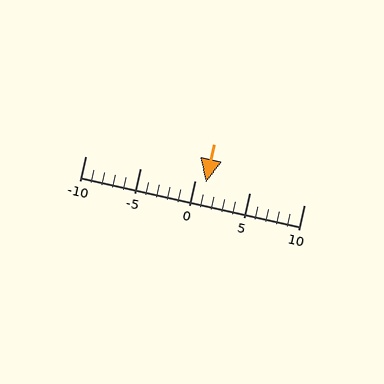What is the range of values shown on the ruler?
The ruler shows values from -10 to 10.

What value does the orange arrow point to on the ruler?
The orange arrow points to approximately 1.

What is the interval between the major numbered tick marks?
The major tick marks are spaced 5 units apart.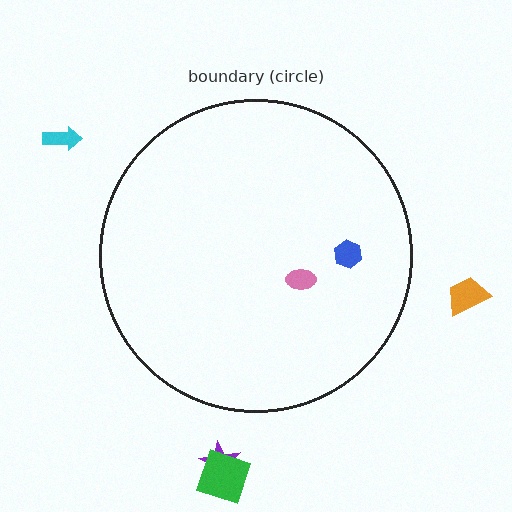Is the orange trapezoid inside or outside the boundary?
Outside.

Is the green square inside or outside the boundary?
Outside.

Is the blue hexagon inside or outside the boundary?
Inside.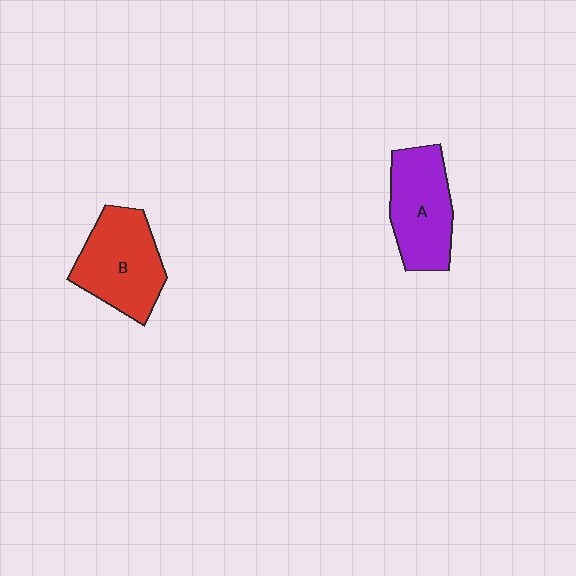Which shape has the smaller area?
Shape A (purple).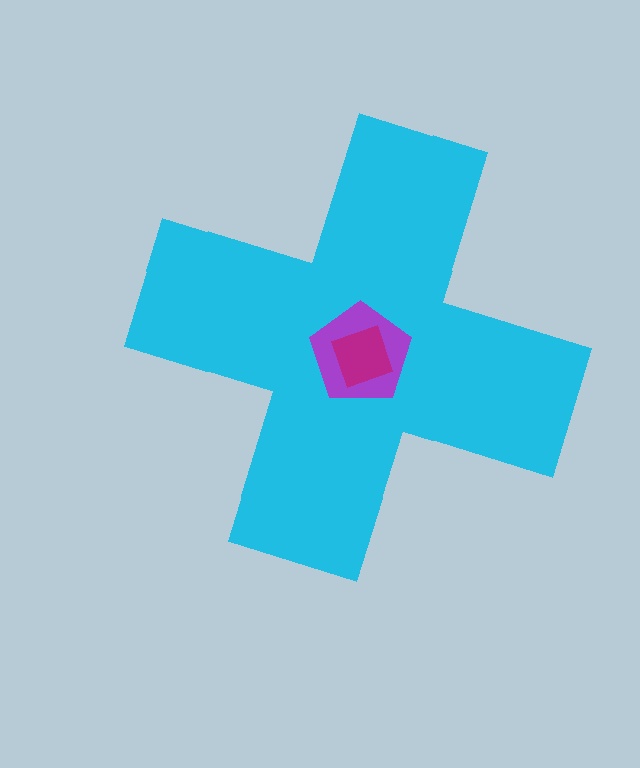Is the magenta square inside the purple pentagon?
Yes.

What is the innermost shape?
The magenta square.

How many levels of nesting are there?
3.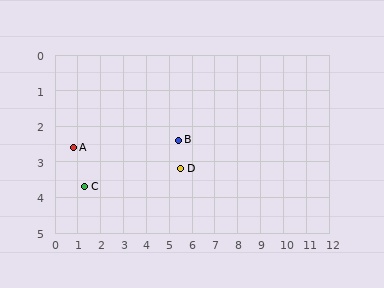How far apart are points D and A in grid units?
Points D and A are about 4.7 grid units apart.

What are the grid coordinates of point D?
Point D is at approximately (5.5, 3.2).